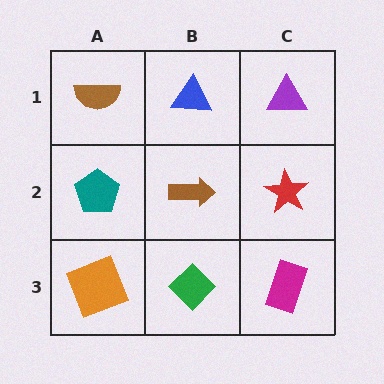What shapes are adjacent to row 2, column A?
A brown semicircle (row 1, column A), an orange square (row 3, column A), a brown arrow (row 2, column B).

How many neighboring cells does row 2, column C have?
3.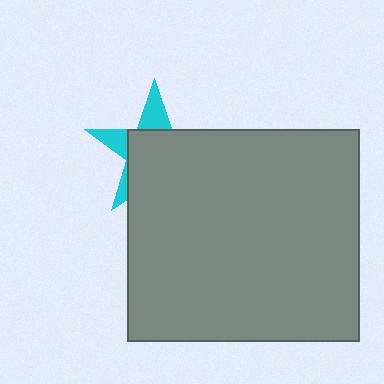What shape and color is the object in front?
The object in front is a gray rectangle.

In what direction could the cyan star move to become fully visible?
The cyan star could move toward the upper-left. That would shift it out from behind the gray rectangle entirely.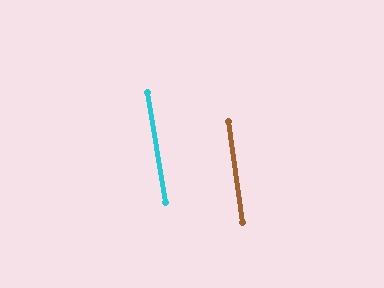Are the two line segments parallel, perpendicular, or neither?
Parallel — their directions differ by only 1.0°.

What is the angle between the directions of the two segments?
Approximately 1 degree.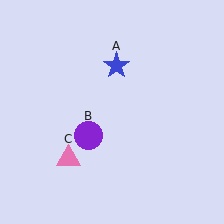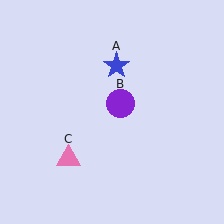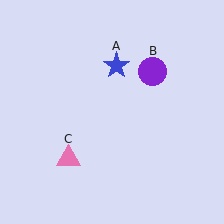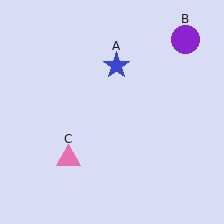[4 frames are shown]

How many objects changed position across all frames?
1 object changed position: purple circle (object B).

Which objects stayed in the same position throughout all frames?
Blue star (object A) and pink triangle (object C) remained stationary.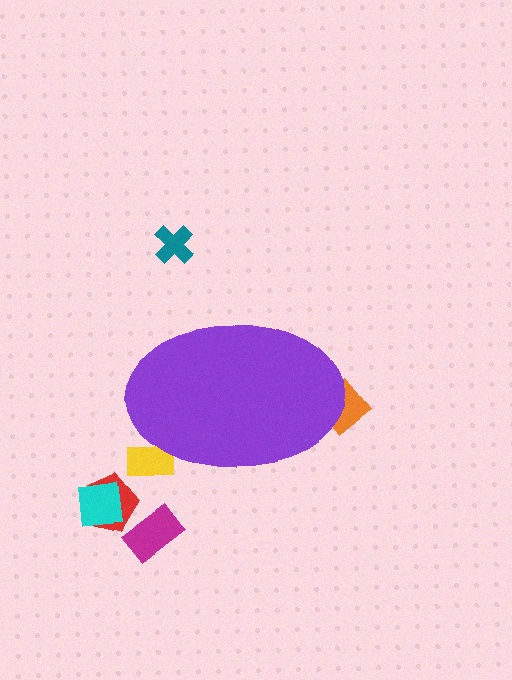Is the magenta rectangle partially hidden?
No, the magenta rectangle is fully visible.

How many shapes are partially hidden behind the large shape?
2 shapes are partially hidden.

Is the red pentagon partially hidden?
No, the red pentagon is fully visible.